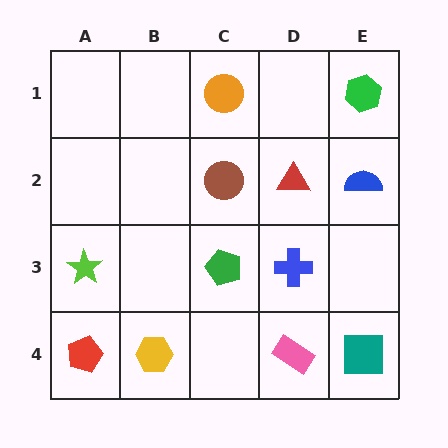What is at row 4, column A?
A red pentagon.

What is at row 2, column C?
A brown circle.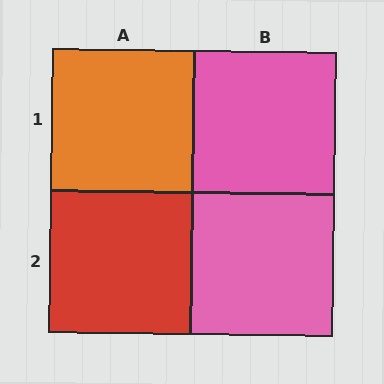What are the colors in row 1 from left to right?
Orange, pink.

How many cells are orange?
1 cell is orange.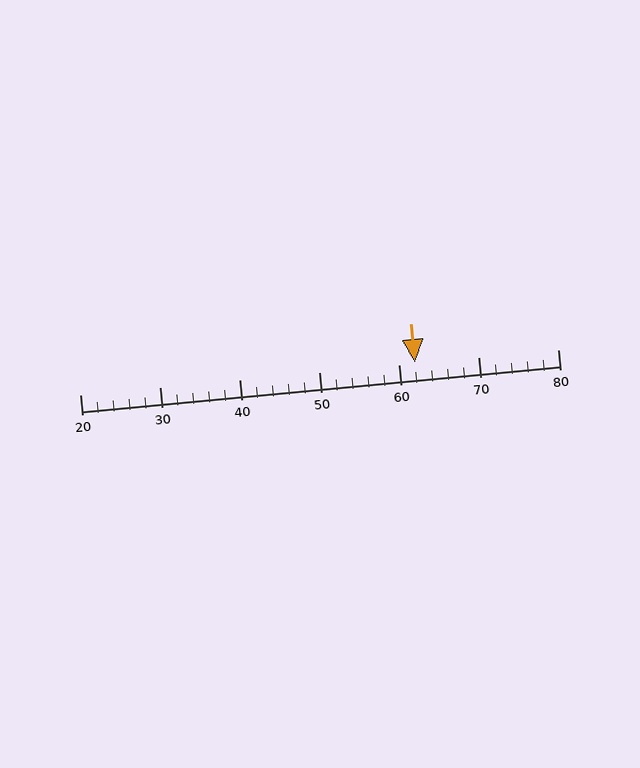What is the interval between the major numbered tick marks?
The major tick marks are spaced 10 units apart.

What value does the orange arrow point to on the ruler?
The orange arrow points to approximately 62.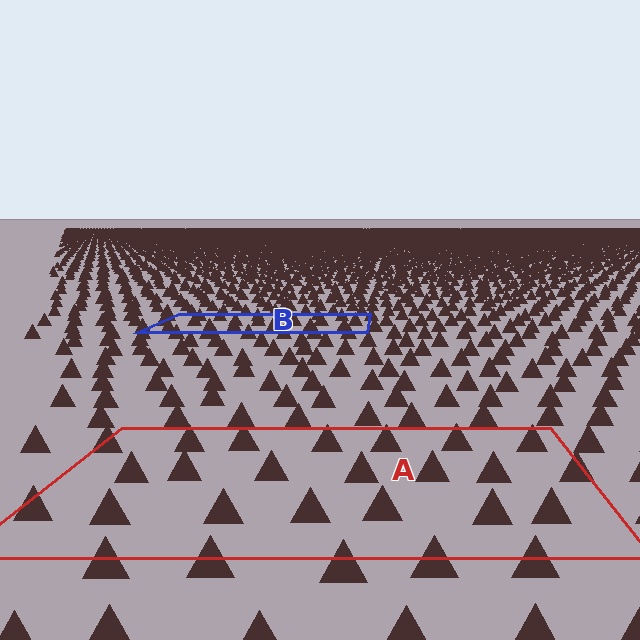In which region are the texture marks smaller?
The texture marks are smaller in region B, because it is farther away.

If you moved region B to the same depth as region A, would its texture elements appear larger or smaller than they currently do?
They would appear larger. At a closer depth, the same texture elements are projected at a bigger on-screen size.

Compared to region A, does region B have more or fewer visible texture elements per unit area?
Region B has more texture elements per unit area — they are packed more densely because it is farther away.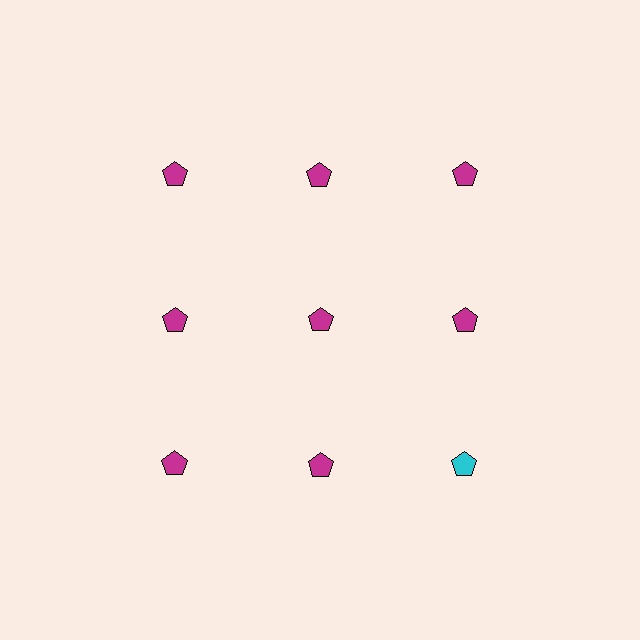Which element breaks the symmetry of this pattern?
The cyan pentagon in the third row, center column breaks the symmetry. All other shapes are magenta pentagons.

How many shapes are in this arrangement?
There are 9 shapes arranged in a grid pattern.